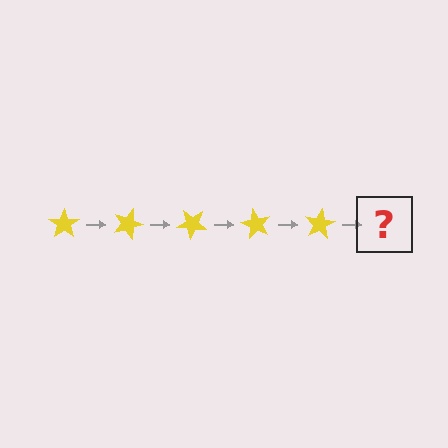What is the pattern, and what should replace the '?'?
The pattern is that the star rotates 20 degrees each step. The '?' should be a yellow star rotated 100 degrees.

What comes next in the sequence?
The next element should be a yellow star rotated 100 degrees.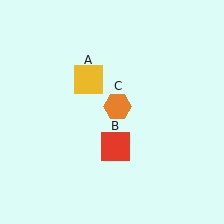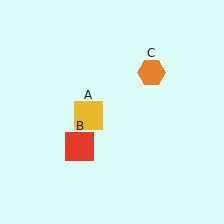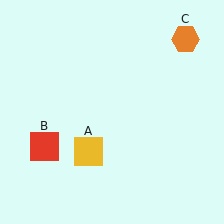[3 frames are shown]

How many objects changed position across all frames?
3 objects changed position: yellow square (object A), red square (object B), orange hexagon (object C).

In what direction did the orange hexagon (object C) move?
The orange hexagon (object C) moved up and to the right.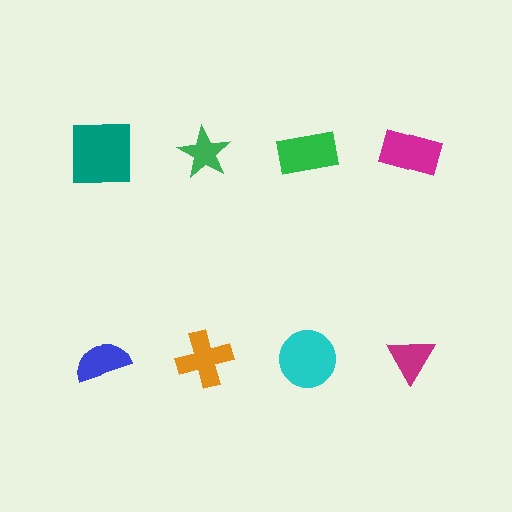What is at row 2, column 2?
An orange cross.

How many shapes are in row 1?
4 shapes.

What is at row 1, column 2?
A green star.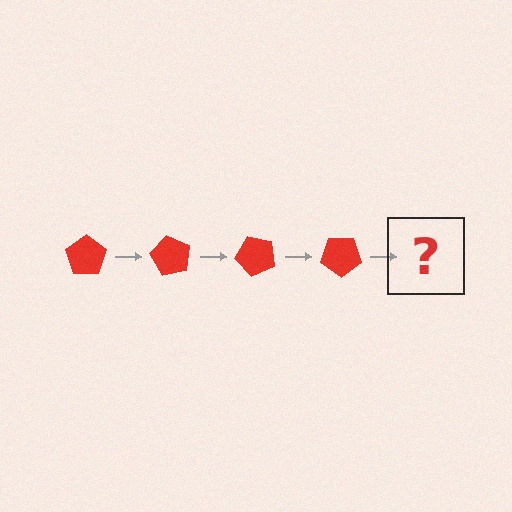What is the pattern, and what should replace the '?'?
The pattern is that the pentagon rotates 60 degrees each step. The '?' should be a red pentagon rotated 240 degrees.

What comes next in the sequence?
The next element should be a red pentagon rotated 240 degrees.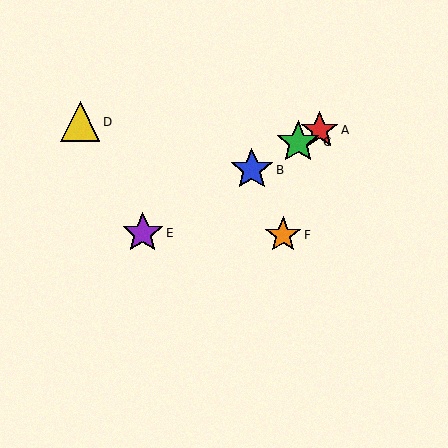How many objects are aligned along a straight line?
4 objects (A, B, C, E) are aligned along a straight line.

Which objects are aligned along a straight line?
Objects A, B, C, E are aligned along a straight line.